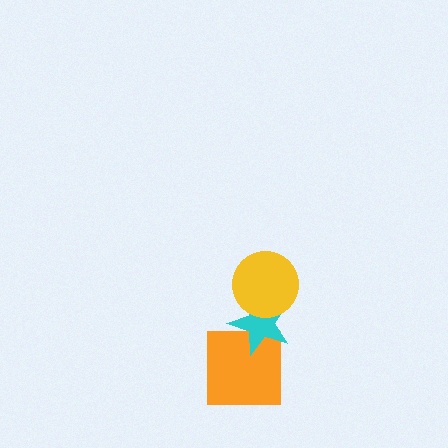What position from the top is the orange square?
The orange square is 3rd from the top.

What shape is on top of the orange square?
The cyan star is on top of the orange square.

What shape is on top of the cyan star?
The yellow circle is on top of the cyan star.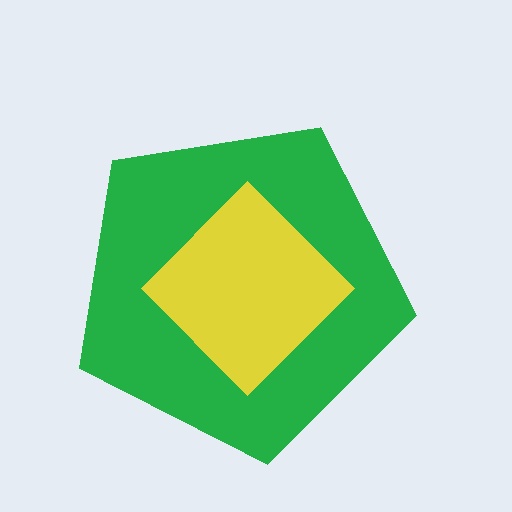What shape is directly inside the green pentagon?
The yellow diamond.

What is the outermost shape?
The green pentagon.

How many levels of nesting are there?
2.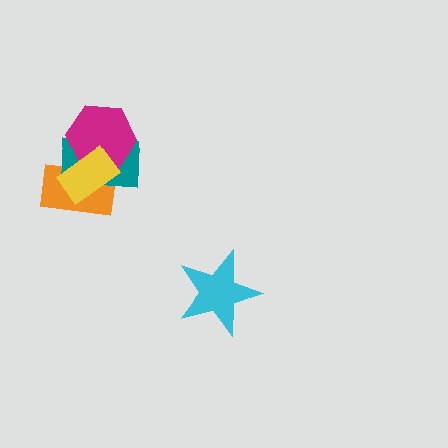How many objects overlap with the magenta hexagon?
3 objects overlap with the magenta hexagon.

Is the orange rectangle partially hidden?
Yes, it is partially covered by another shape.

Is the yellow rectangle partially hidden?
No, no other shape covers it.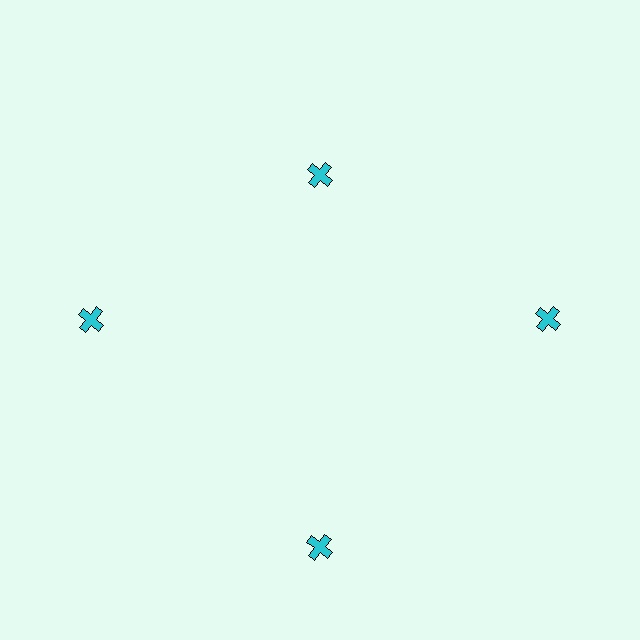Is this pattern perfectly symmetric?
No. The 4 cyan crosses are arranged in a ring, but one element near the 12 o'clock position is pulled inward toward the center, breaking the 4-fold rotational symmetry.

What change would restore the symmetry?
The symmetry would be restored by moving it outward, back onto the ring so that all 4 crosses sit at equal angles and equal distance from the center.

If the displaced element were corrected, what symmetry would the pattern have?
It would have 4-fold rotational symmetry — the pattern would map onto itself every 90 degrees.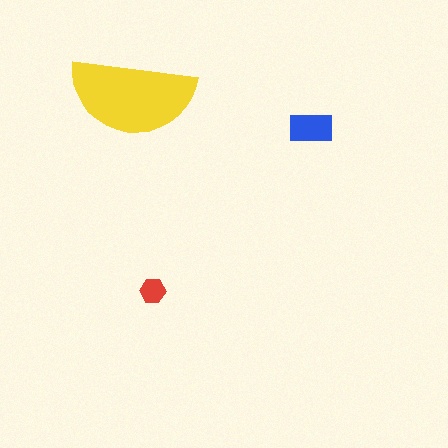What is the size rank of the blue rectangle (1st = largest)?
2nd.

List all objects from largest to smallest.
The yellow semicircle, the blue rectangle, the red hexagon.